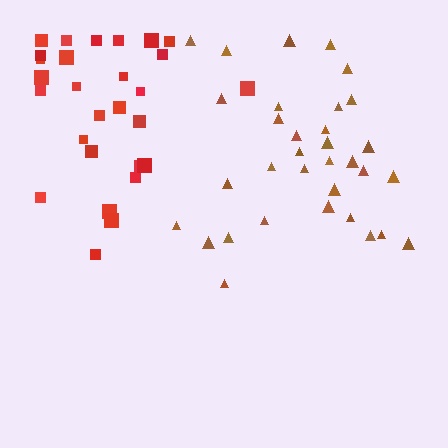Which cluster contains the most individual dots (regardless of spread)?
Brown (33).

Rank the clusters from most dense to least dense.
brown, red.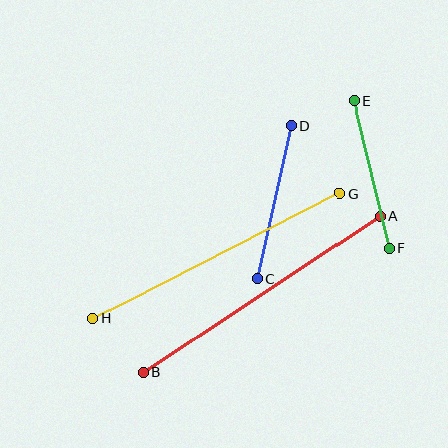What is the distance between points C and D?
The distance is approximately 157 pixels.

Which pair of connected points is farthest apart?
Points A and B are farthest apart.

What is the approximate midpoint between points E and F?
The midpoint is at approximately (372, 174) pixels.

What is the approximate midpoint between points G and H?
The midpoint is at approximately (216, 256) pixels.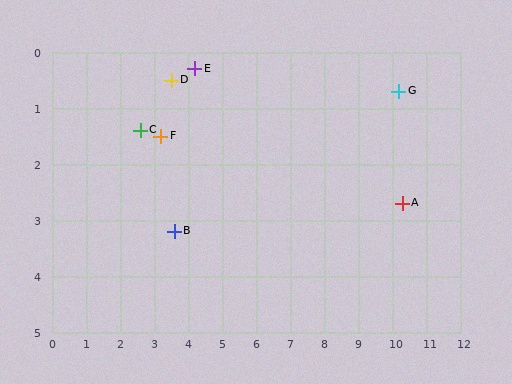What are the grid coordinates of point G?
Point G is at approximately (10.2, 0.7).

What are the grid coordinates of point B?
Point B is at approximately (3.6, 3.2).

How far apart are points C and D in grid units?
Points C and D are about 1.3 grid units apart.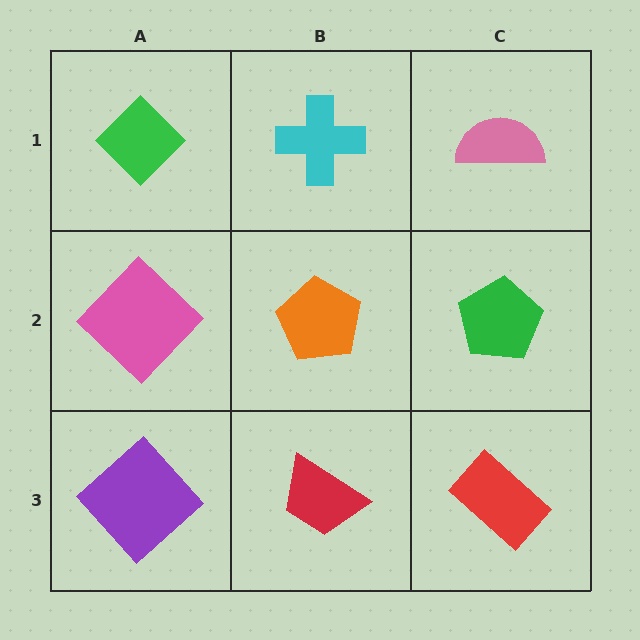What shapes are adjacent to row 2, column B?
A cyan cross (row 1, column B), a red trapezoid (row 3, column B), a pink diamond (row 2, column A), a green pentagon (row 2, column C).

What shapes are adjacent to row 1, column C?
A green pentagon (row 2, column C), a cyan cross (row 1, column B).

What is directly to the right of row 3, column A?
A red trapezoid.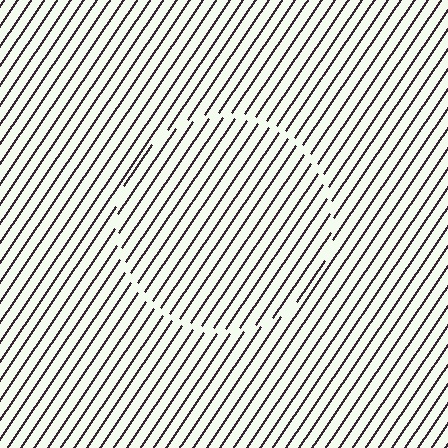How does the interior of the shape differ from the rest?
The interior of the shape contains the same grating, shifted by half a period — the contour is defined by the phase discontinuity where line-ends from the inner and outer gratings abut.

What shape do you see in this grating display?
An illusory circle. The interior of the shape contains the same grating, shifted by half a period — the contour is defined by the phase discontinuity where line-ends from the inner and outer gratings abut.